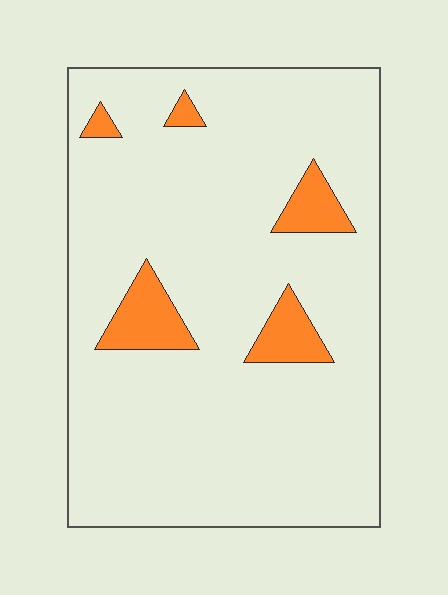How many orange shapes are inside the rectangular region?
5.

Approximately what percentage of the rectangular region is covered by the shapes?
Approximately 10%.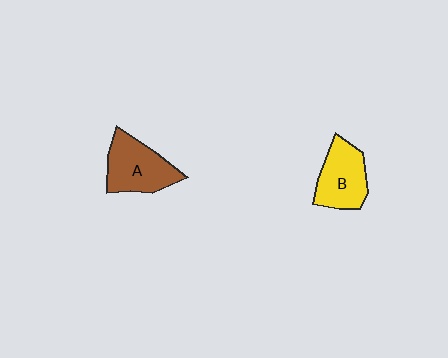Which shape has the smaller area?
Shape B (yellow).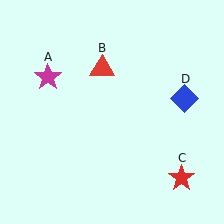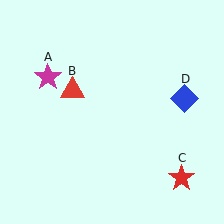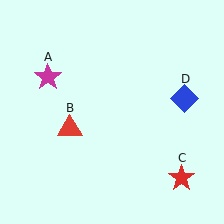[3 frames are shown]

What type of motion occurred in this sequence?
The red triangle (object B) rotated counterclockwise around the center of the scene.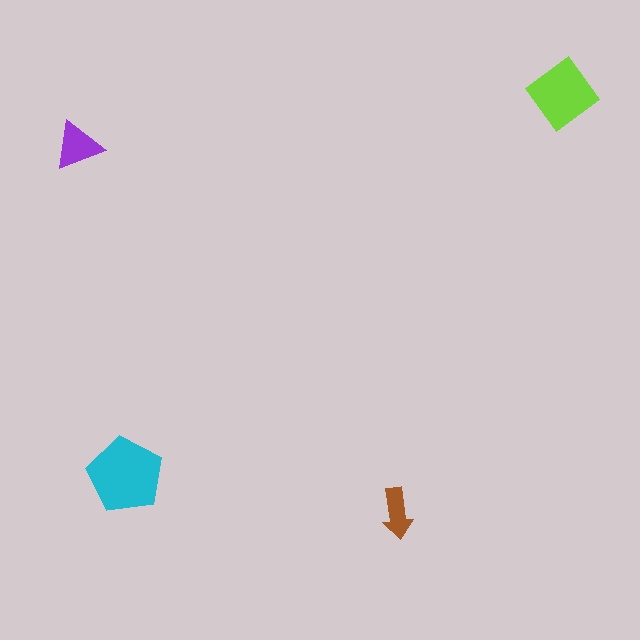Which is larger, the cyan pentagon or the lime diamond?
The cyan pentagon.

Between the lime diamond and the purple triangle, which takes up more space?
The lime diamond.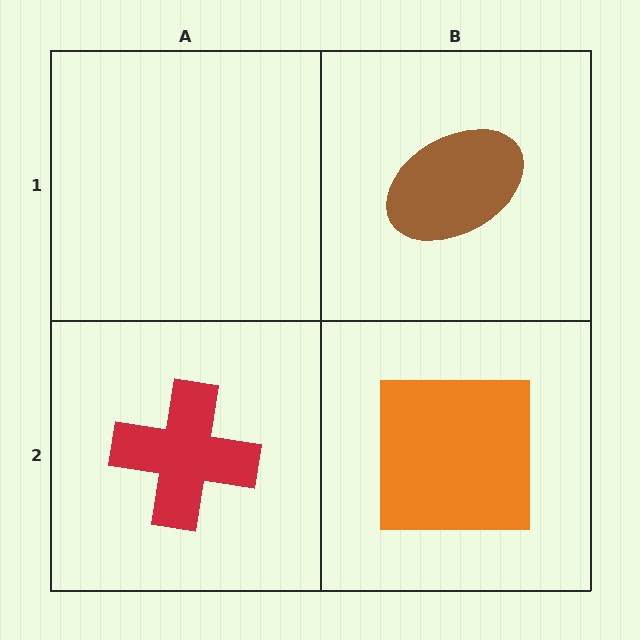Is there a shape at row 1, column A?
No, that cell is empty.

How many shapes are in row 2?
2 shapes.